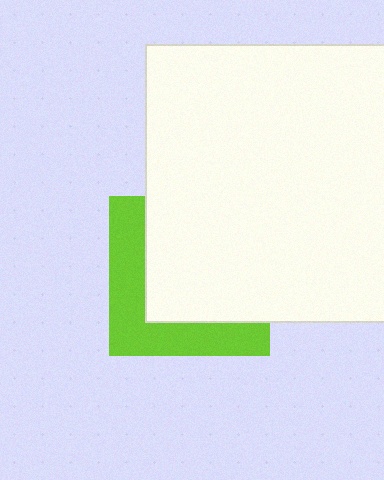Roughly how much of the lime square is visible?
A small part of it is visible (roughly 38%).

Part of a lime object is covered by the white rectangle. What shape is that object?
It is a square.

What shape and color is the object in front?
The object in front is a white rectangle.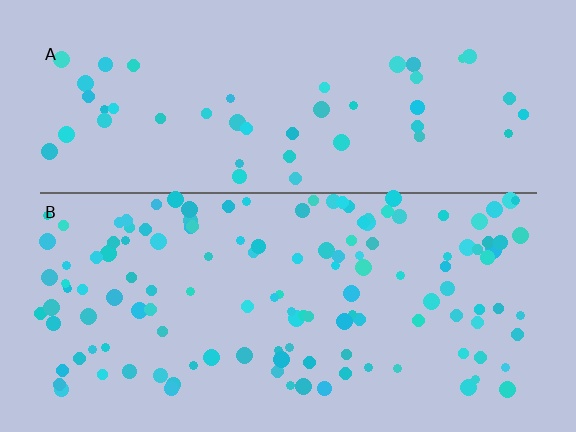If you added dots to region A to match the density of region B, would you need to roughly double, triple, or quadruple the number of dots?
Approximately triple.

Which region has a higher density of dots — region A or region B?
B (the bottom).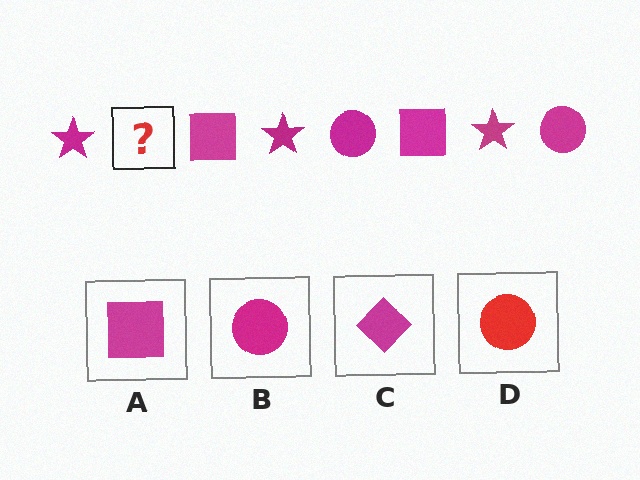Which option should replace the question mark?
Option B.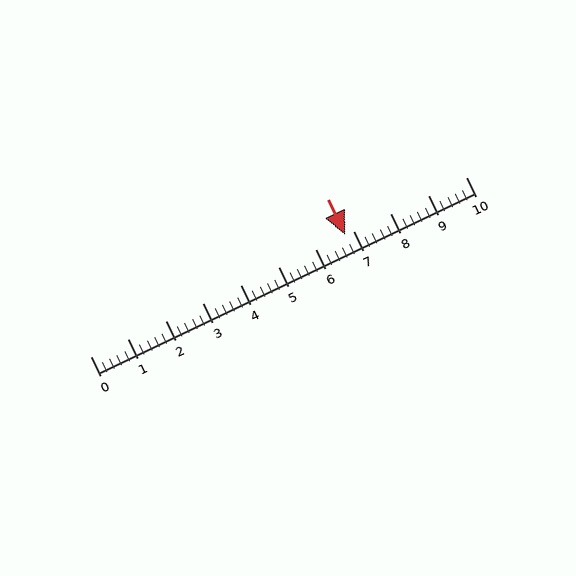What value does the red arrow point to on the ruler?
The red arrow points to approximately 6.8.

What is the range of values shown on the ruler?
The ruler shows values from 0 to 10.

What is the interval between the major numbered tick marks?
The major tick marks are spaced 1 units apart.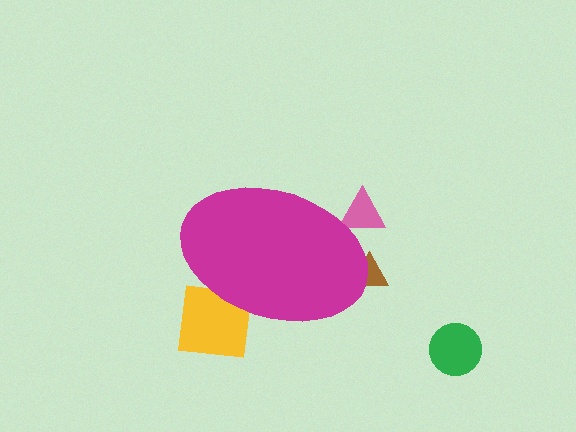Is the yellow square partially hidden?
Yes, the yellow square is partially hidden behind the magenta ellipse.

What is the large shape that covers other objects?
A magenta ellipse.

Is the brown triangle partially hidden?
Yes, the brown triangle is partially hidden behind the magenta ellipse.